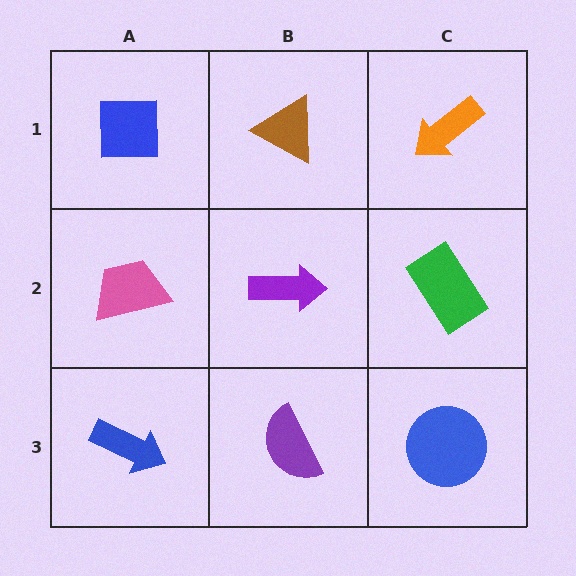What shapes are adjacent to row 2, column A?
A blue square (row 1, column A), a blue arrow (row 3, column A), a purple arrow (row 2, column B).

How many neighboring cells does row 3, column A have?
2.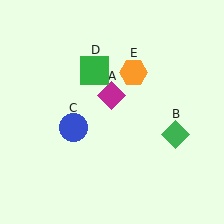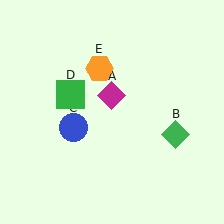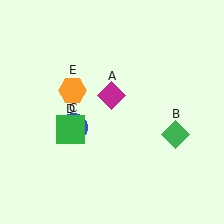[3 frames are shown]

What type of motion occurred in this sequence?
The green square (object D), orange hexagon (object E) rotated counterclockwise around the center of the scene.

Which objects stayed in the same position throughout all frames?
Magenta diamond (object A) and green diamond (object B) and blue circle (object C) remained stationary.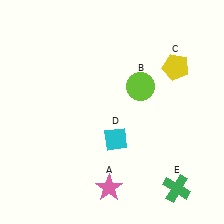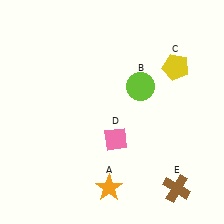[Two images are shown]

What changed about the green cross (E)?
In Image 1, E is green. In Image 2, it changed to brown.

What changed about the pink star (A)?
In Image 1, A is pink. In Image 2, it changed to orange.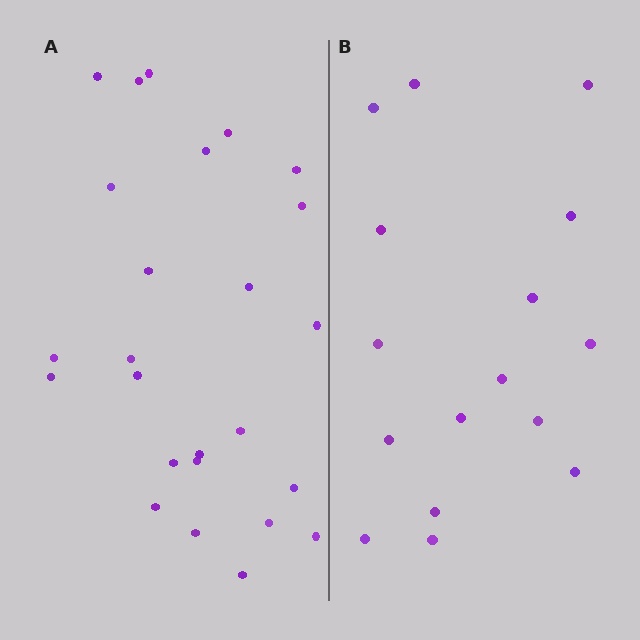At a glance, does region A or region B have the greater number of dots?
Region A (the left region) has more dots.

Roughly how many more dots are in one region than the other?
Region A has roughly 8 or so more dots than region B.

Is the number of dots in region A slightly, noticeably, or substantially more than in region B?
Region A has substantially more. The ratio is roughly 1.6 to 1.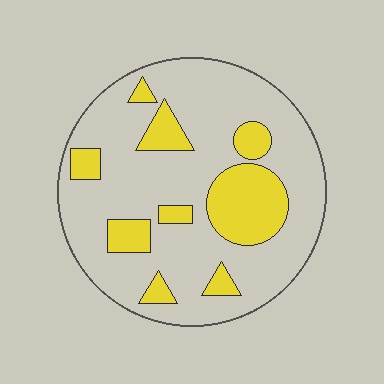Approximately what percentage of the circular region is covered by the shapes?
Approximately 25%.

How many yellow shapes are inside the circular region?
9.